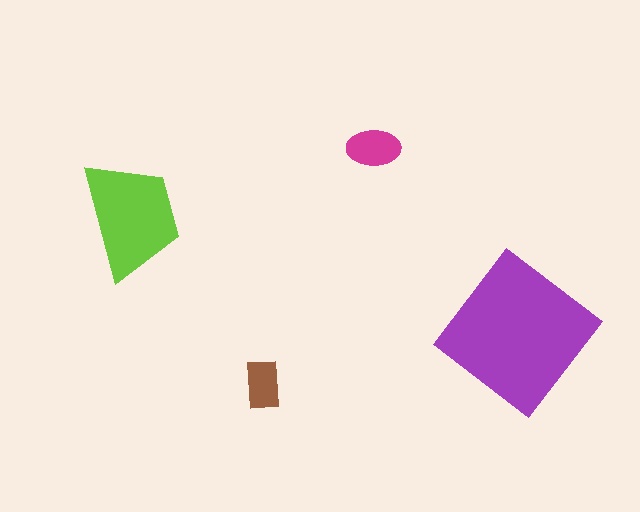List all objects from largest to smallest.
The purple diamond, the lime trapezoid, the magenta ellipse, the brown rectangle.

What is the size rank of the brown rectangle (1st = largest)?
4th.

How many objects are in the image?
There are 4 objects in the image.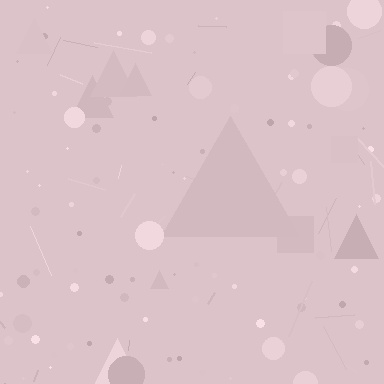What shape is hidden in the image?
A triangle is hidden in the image.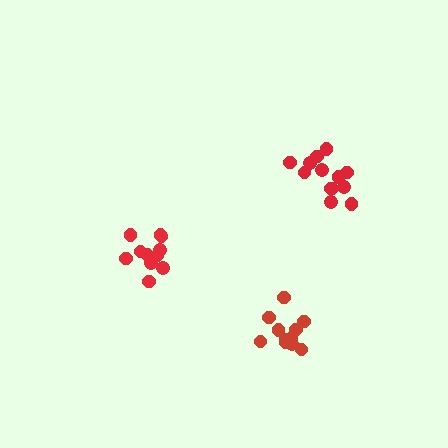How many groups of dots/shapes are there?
There are 3 groups.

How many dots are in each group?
Group 1: 11 dots, Group 2: 11 dots, Group 3: 13 dots (35 total).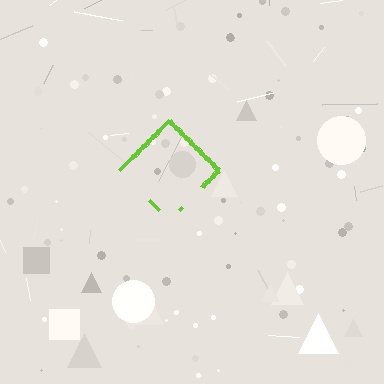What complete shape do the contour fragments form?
The contour fragments form a diamond.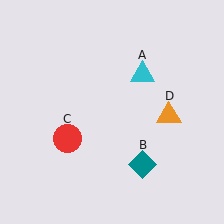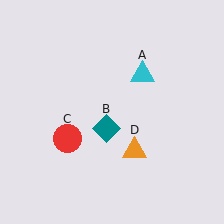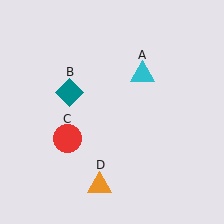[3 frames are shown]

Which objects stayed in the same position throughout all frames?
Cyan triangle (object A) and red circle (object C) remained stationary.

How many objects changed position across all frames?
2 objects changed position: teal diamond (object B), orange triangle (object D).